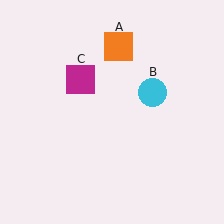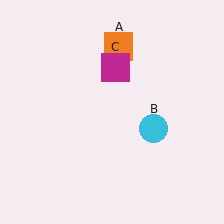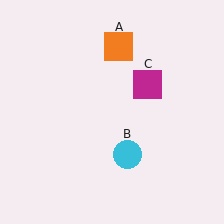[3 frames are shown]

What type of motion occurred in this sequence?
The cyan circle (object B), magenta square (object C) rotated clockwise around the center of the scene.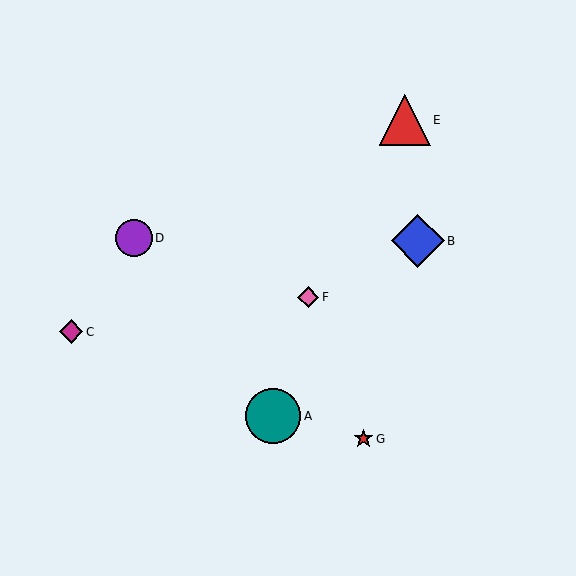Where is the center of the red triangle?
The center of the red triangle is at (405, 120).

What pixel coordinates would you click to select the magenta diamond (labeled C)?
Click at (71, 332) to select the magenta diamond C.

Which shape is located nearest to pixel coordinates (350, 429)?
The red star (labeled G) at (363, 439) is nearest to that location.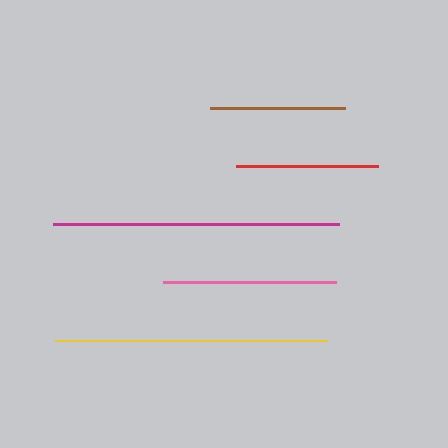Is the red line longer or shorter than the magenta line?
The magenta line is longer than the red line.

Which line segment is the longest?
The magenta line is the longest at approximately 287 pixels.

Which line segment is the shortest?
The brown line is the shortest at approximately 135 pixels.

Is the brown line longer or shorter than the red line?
The red line is longer than the brown line.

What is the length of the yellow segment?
The yellow segment is approximately 272 pixels long.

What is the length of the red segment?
The red segment is approximately 142 pixels long.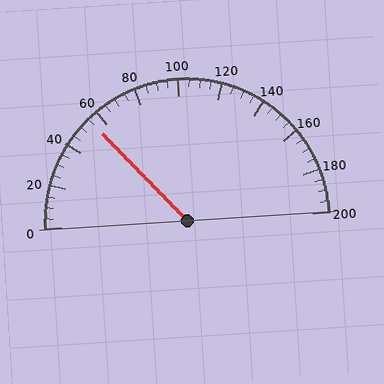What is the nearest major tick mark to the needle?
The nearest major tick mark is 60.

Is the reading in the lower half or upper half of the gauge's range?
The reading is in the lower half of the range (0 to 200).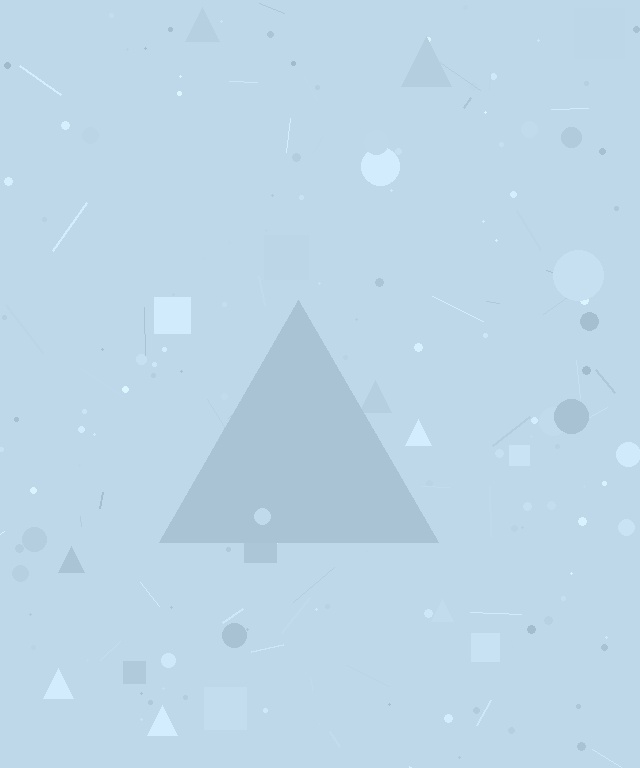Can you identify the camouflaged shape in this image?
The camouflaged shape is a triangle.